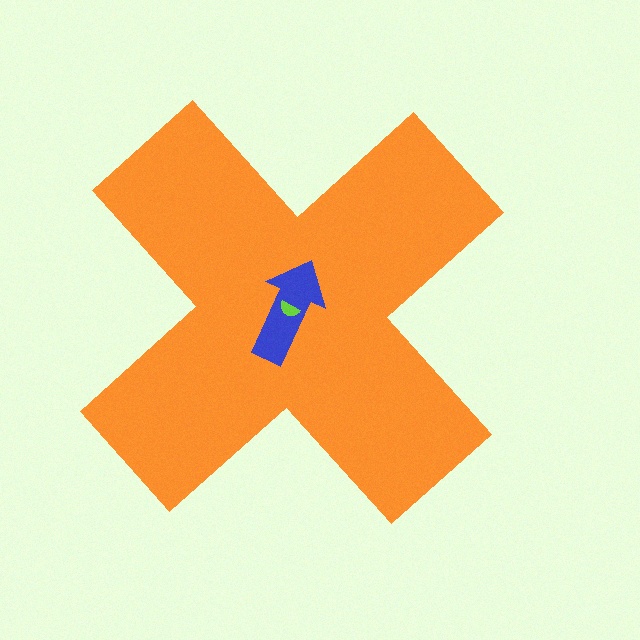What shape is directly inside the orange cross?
The blue arrow.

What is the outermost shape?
The orange cross.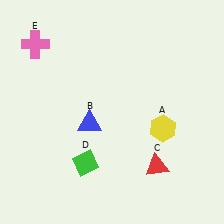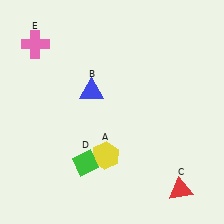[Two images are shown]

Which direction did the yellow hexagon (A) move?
The yellow hexagon (A) moved left.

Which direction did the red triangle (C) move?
The red triangle (C) moved down.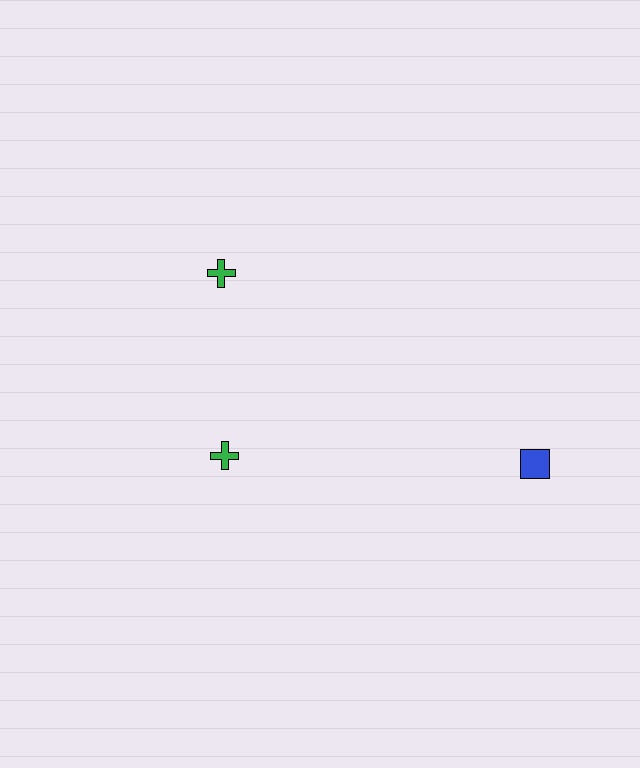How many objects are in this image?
There are 3 objects.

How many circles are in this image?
There are no circles.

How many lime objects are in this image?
There are no lime objects.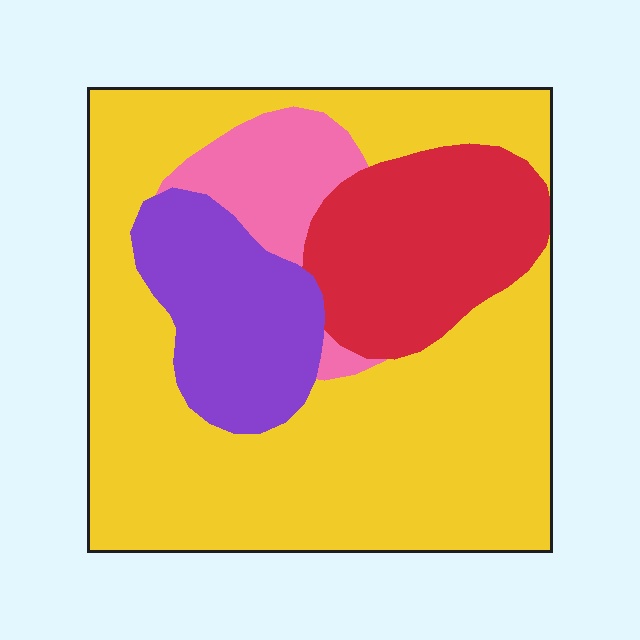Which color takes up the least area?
Pink, at roughly 10%.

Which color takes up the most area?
Yellow, at roughly 60%.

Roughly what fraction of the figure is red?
Red takes up about one sixth (1/6) of the figure.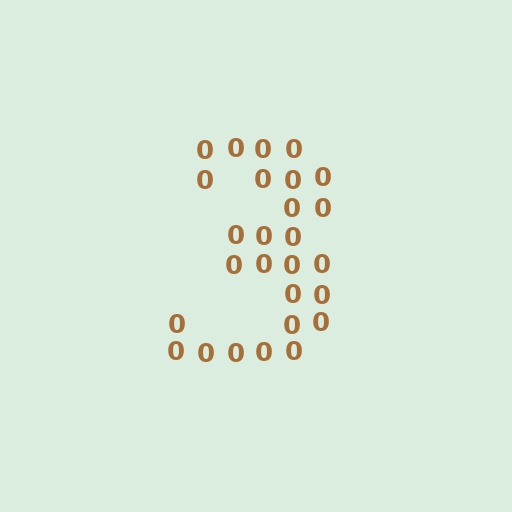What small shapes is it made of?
It is made of small digit 0's.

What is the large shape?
The large shape is the digit 3.